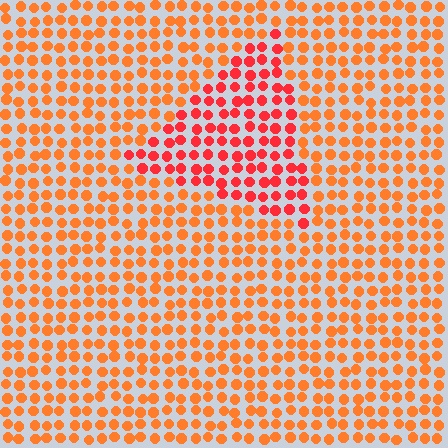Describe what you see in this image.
The image is filled with small orange elements in a uniform arrangement. A triangle-shaped region is visible where the elements are tinted to a slightly different hue, forming a subtle color boundary.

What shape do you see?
I see a triangle.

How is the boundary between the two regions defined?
The boundary is defined purely by a slight shift in hue (about 27 degrees). Spacing, size, and orientation are identical on both sides.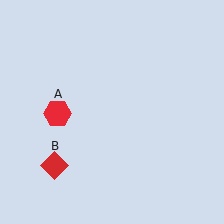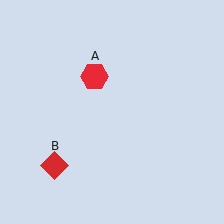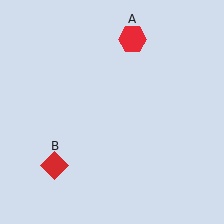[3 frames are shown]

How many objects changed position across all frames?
1 object changed position: red hexagon (object A).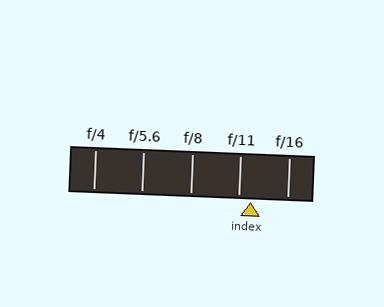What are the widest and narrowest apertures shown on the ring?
The widest aperture shown is f/4 and the narrowest is f/16.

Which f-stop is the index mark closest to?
The index mark is closest to f/11.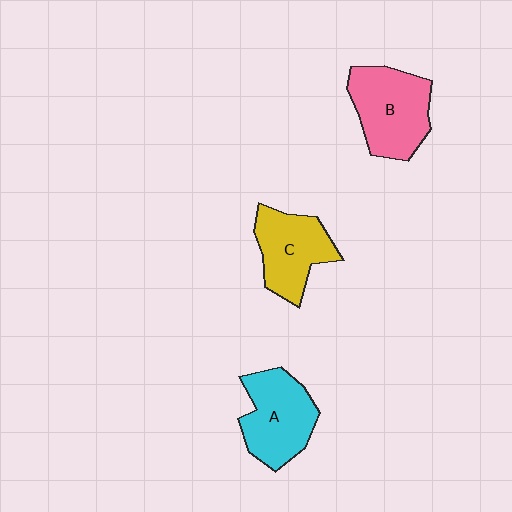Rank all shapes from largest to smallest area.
From largest to smallest: B (pink), A (cyan), C (yellow).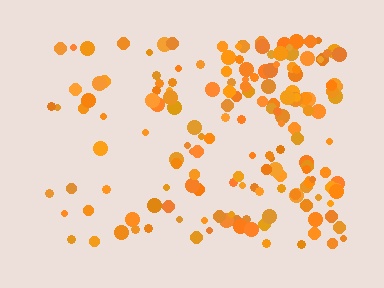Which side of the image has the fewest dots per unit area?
The left.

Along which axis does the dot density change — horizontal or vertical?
Horizontal.